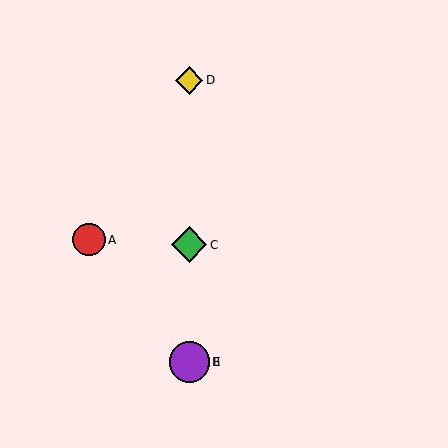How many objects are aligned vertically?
4 objects (B, C, D, E) are aligned vertically.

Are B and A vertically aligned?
No, B is at x≈189 and A is at x≈89.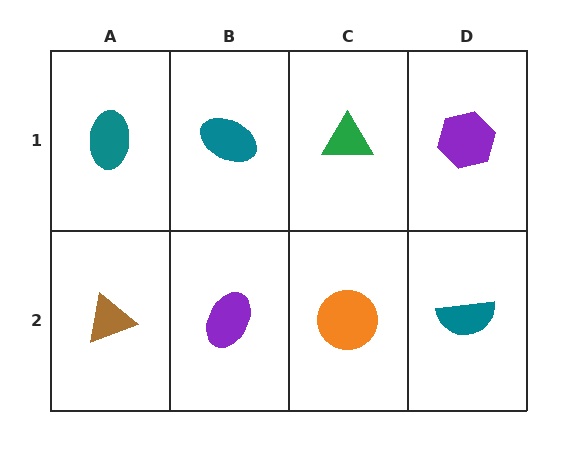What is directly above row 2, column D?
A purple hexagon.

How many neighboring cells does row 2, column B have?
3.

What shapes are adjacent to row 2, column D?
A purple hexagon (row 1, column D), an orange circle (row 2, column C).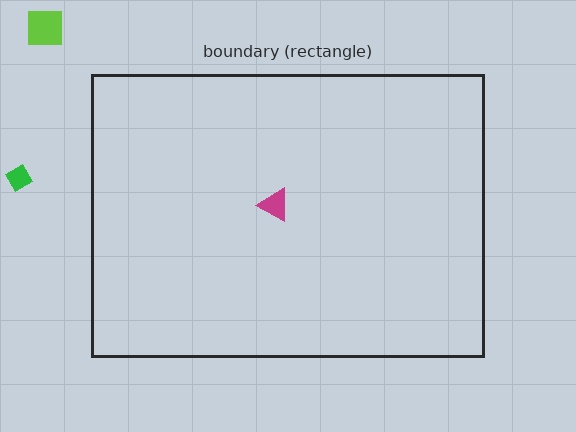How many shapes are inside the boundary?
1 inside, 2 outside.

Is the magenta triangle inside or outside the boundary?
Inside.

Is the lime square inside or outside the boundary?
Outside.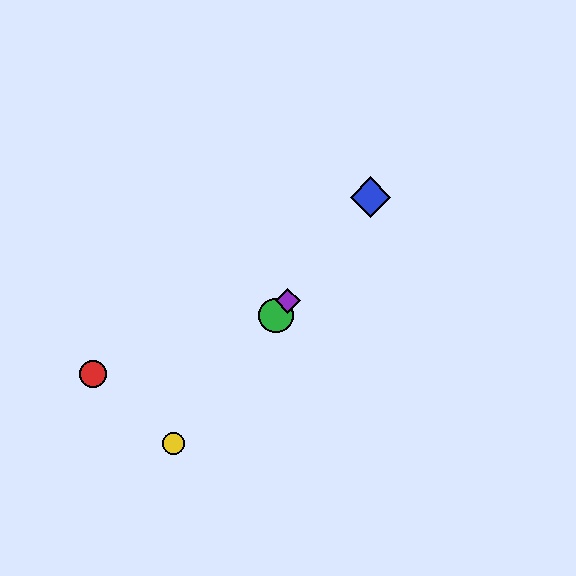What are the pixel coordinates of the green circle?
The green circle is at (276, 316).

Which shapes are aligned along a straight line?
The blue diamond, the green circle, the yellow circle, the purple diamond are aligned along a straight line.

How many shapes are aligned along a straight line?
4 shapes (the blue diamond, the green circle, the yellow circle, the purple diamond) are aligned along a straight line.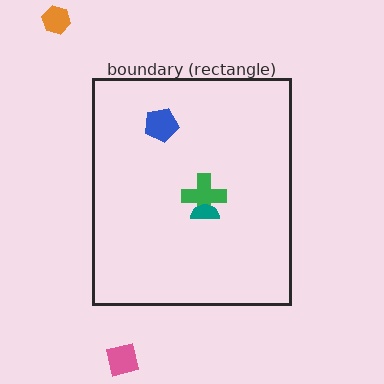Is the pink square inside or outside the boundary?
Outside.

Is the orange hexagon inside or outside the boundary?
Outside.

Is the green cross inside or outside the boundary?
Inside.